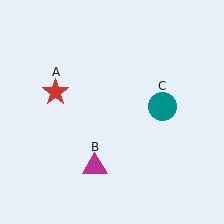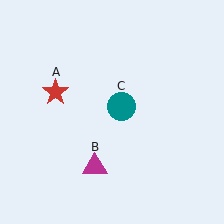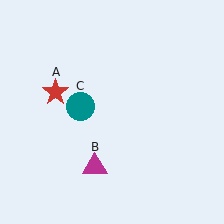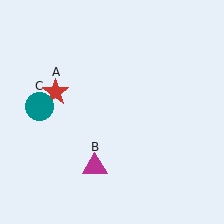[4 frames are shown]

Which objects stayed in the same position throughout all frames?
Red star (object A) and magenta triangle (object B) remained stationary.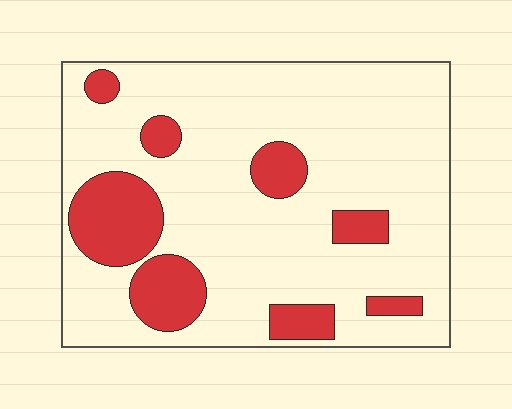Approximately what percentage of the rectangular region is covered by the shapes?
Approximately 20%.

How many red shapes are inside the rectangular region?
8.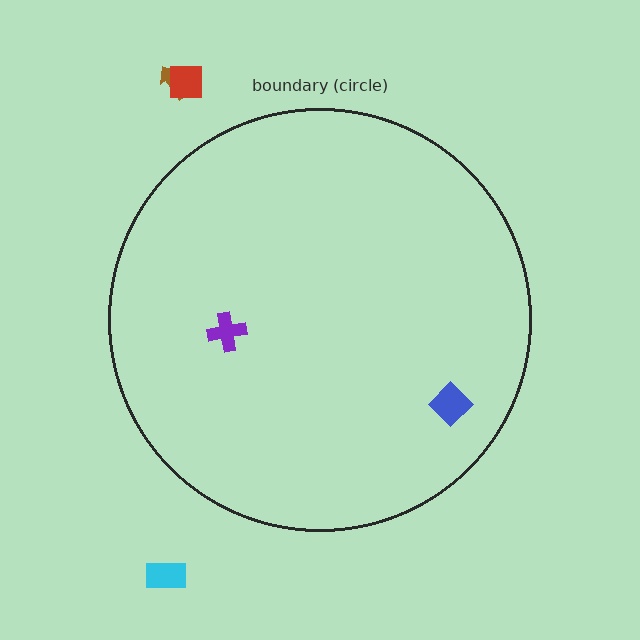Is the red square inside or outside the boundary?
Outside.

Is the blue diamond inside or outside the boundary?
Inside.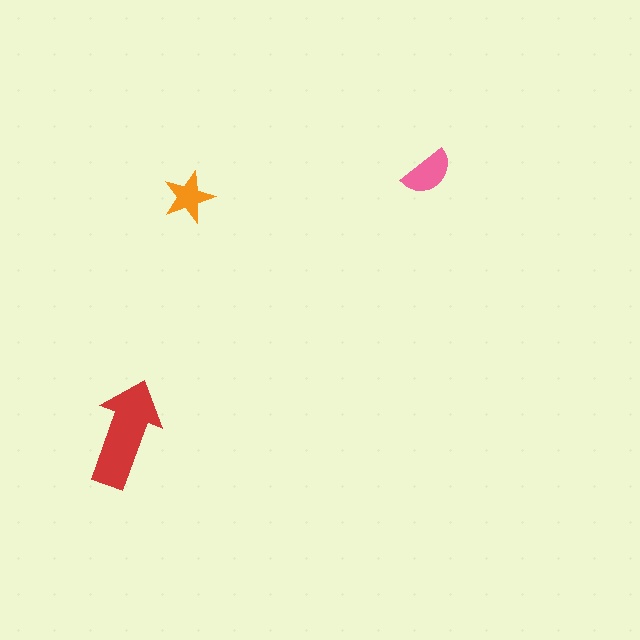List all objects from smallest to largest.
The orange star, the pink semicircle, the red arrow.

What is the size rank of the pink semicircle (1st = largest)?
2nd.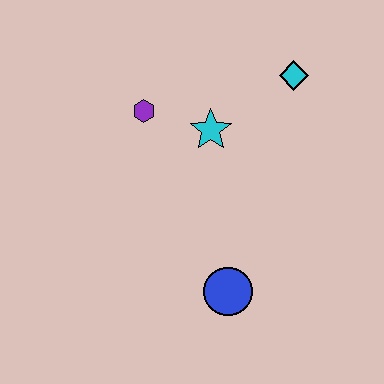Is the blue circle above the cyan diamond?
No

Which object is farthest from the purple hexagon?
The blue circle is farthest from the purple hexagon.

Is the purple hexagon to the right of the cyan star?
No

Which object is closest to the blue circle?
The cyan star is closest to the blue circle.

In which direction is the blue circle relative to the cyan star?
The blue circle is below the cyan star.